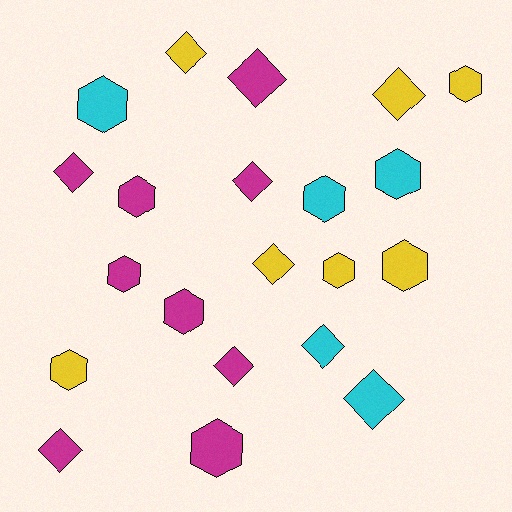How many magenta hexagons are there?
There are 4 magenta hexagons.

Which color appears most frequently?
Magenta, with 9 objects.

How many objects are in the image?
There are 21 objects.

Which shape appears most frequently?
Hexagon, with 11 objects.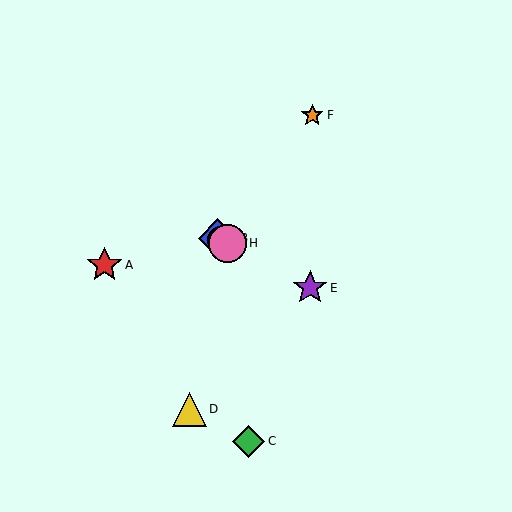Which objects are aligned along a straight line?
Objects B, E, G, H are aligned along a straight line.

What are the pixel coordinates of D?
Object D is at (190, 409).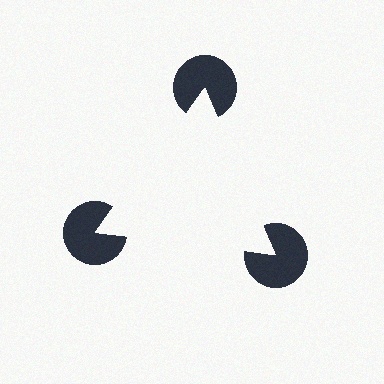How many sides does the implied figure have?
3 sides.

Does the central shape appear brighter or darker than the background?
It typically appears slightly brighter than the background, even though no actual brightness change is drawn.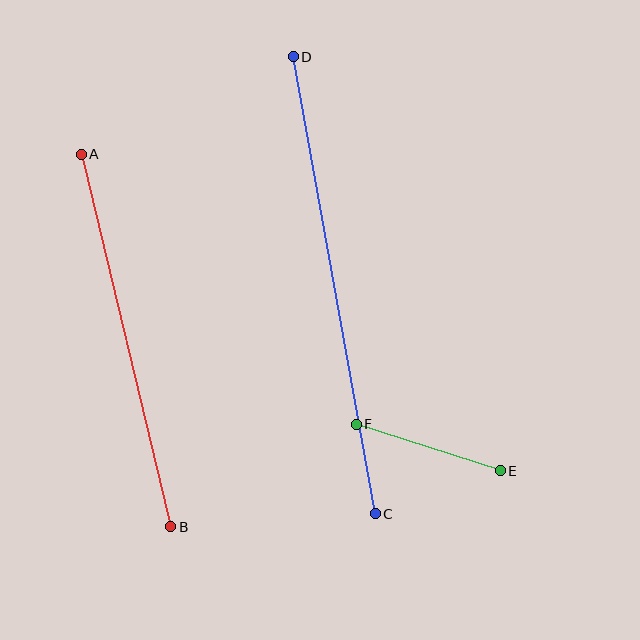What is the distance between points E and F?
The distance is approximately 151 pixels.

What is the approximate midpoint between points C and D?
The midpoint is at approximately (334, 285) pixels.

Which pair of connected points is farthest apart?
Points C and D are farthest apart.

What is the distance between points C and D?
The distance is approximately 464 pixels.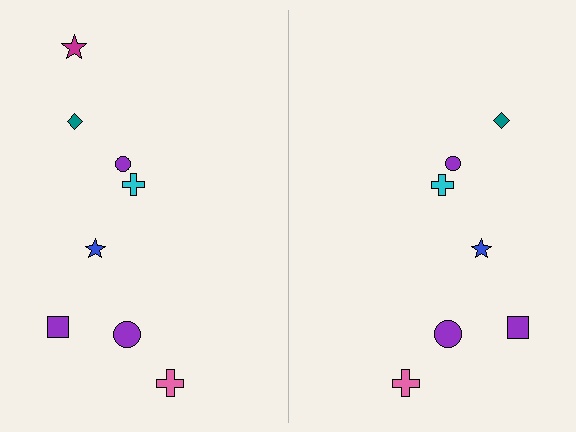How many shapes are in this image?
There are 15 shapes in this image.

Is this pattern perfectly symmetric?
No, the pattern is not perfectly symmetric. A magenta star is missing from the right side.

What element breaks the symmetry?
A magenta star is missing from the right side.